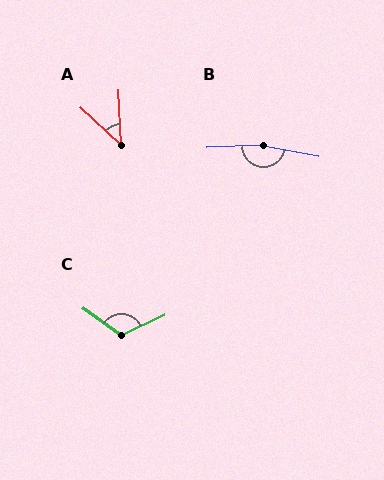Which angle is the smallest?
A, at approximately 45 degrees.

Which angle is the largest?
B, at approximately 167 degrees.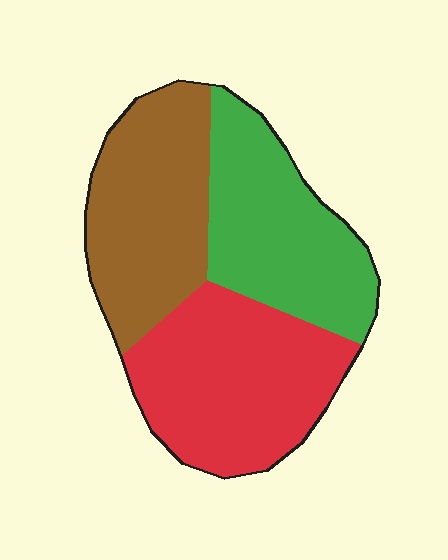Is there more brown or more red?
Red.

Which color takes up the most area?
Red, at roughly 35%.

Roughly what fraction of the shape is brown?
Brown takes up about one third (1/3) of the shape.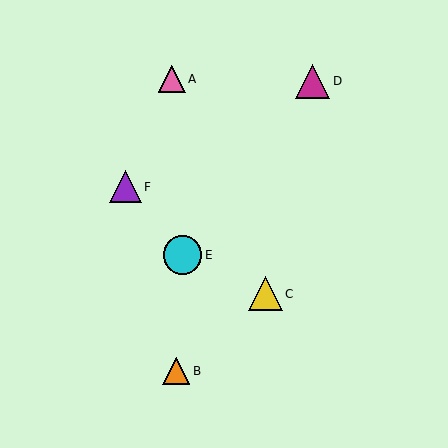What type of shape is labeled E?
Shape E is a cyan circle.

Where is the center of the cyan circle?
The center of the cyan circle is at (183, 255).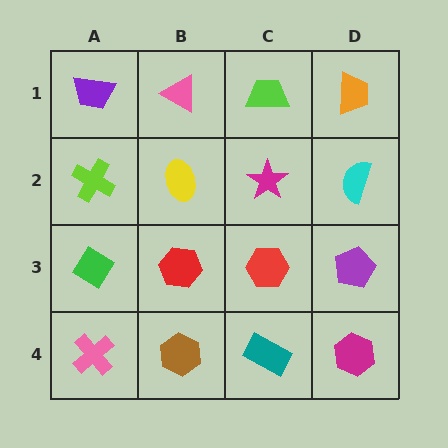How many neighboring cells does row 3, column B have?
4.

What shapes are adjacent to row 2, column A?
A purple trapezoid (row 1, column A), a green diamond (row 3, column A), a yellow ellipse (row 2, column B).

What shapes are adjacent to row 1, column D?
A cyan semicircle (row 2, column D), a lime trapezoid (row 1, column C).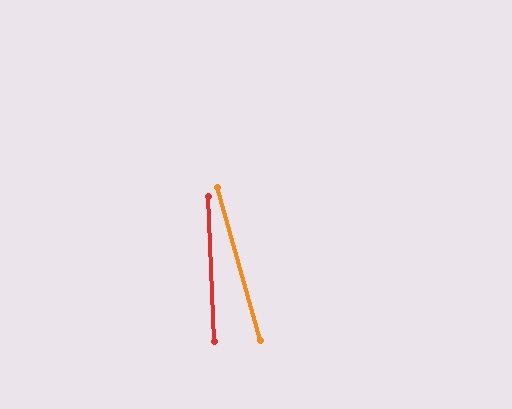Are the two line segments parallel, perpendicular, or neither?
Neither parallel nor perpendicular — they differ by about 13°.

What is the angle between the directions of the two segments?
Approximately 13 degrees.